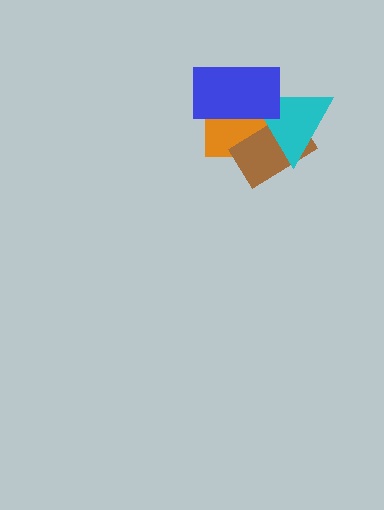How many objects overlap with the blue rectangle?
3 objects overlap with the blue rectangle.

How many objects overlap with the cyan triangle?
3 objects overlap with the cyan triangle.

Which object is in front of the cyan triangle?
The blue rectangle is in front of the cyan triangle.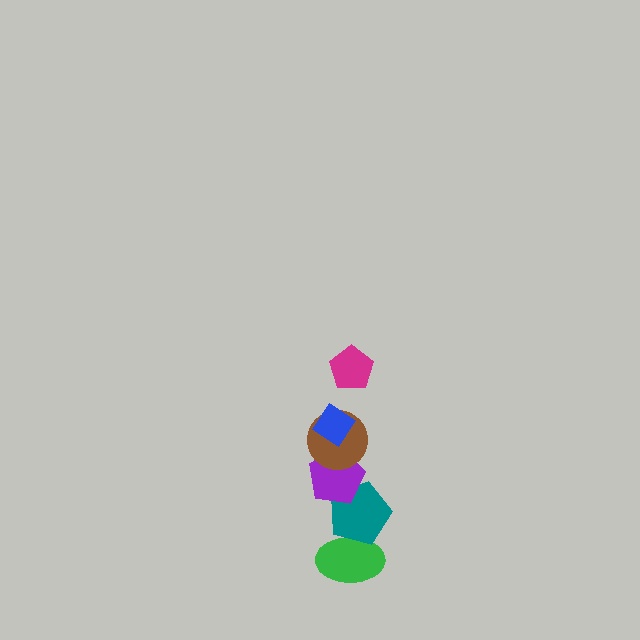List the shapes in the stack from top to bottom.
From top to bottom: the magenta pentagon, the blue diamond, the brown circle, the purple pentagon, the teal pentagon, the green ellipse.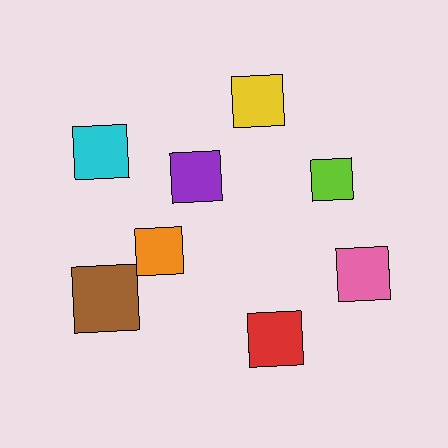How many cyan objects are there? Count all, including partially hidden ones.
There is 1 cyan object.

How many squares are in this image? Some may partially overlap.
There are 8 squares.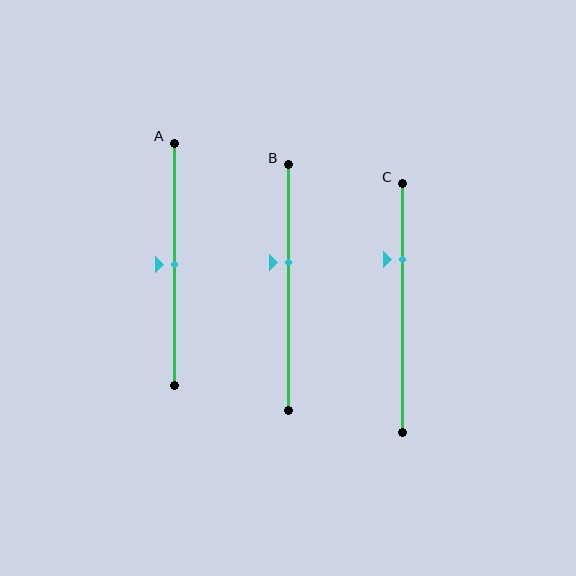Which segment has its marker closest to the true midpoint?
Segment A has its marker closest to the true midpoint.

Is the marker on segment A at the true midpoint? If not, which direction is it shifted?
Yes, the marker on segment A is at the true midpoint.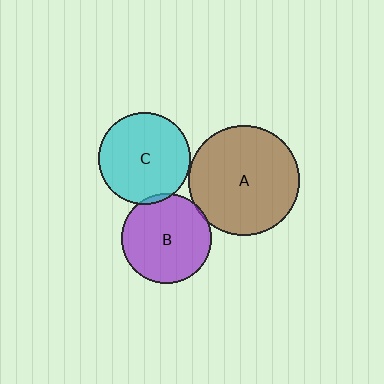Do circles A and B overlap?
Yes.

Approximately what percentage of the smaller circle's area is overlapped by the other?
Approximately 5%.